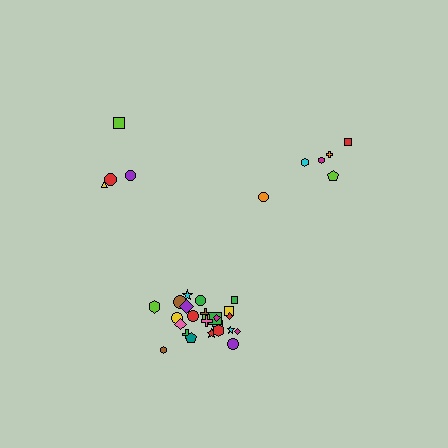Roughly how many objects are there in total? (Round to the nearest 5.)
Roughly 35 objects in total.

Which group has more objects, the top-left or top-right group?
The top-right group.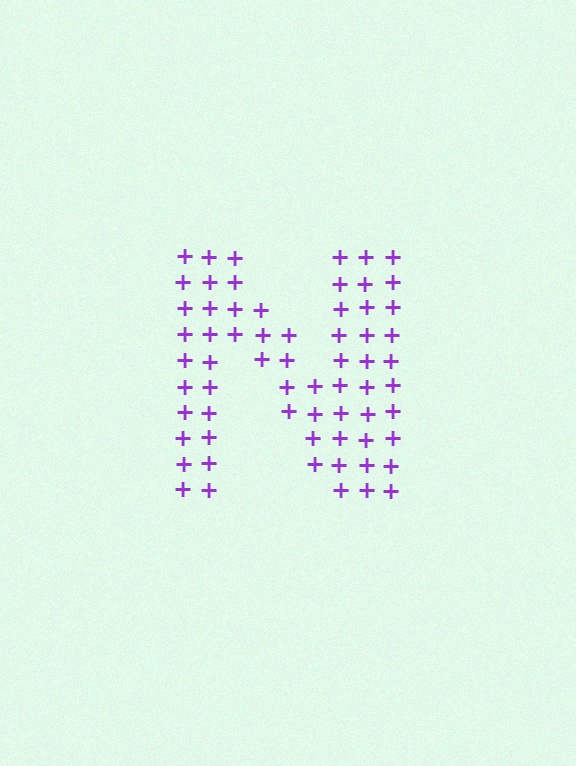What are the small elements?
The small elements are plus signs.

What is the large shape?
The large shape is the letter N.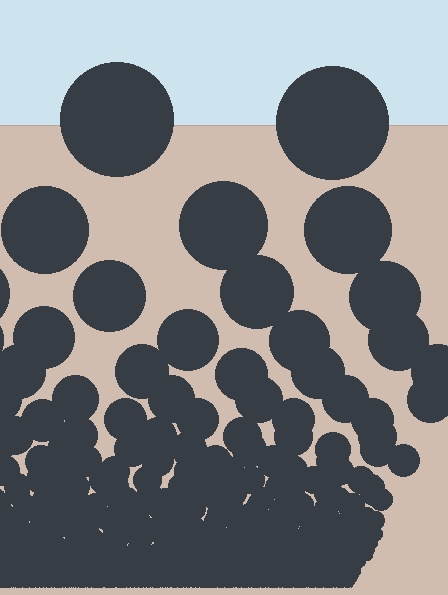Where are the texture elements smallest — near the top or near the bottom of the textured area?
Near the bottom.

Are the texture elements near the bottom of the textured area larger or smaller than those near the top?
Smaller. The gradient is inverted — elements near the bottom are smaller and denser.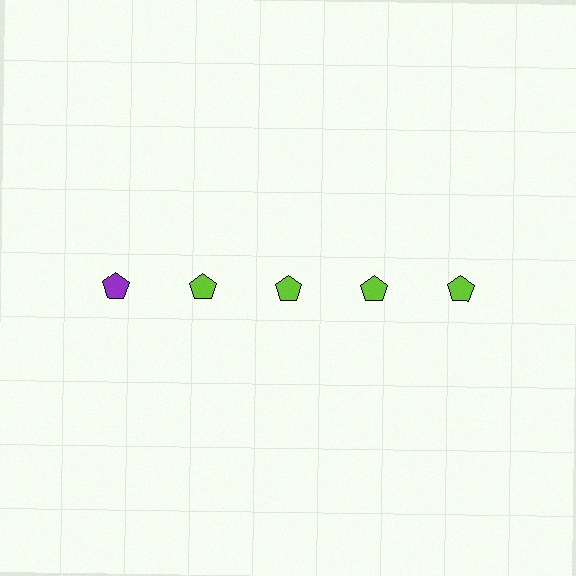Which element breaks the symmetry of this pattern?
The purple pentagon in the top row, leftmost column breaks the symmetry. All other shapes are lime pentagons.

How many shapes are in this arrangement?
There are 5 shapes arranged in a grid pattern.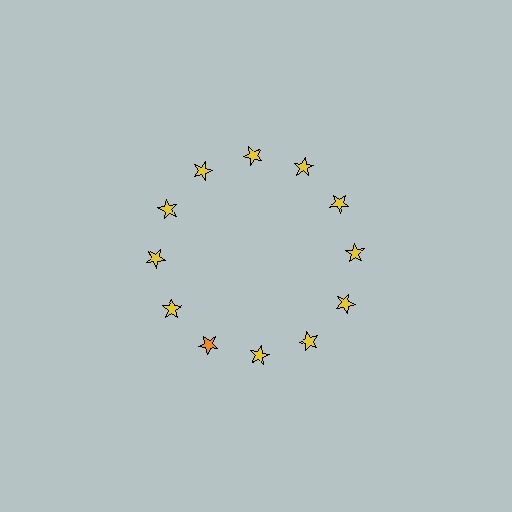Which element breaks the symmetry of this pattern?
The orange star at roughly the 7 o'clock position breaks the symmetry. All other shapes are yellow stars.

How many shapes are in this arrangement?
There are 12 shapes arranged in a ring pattern.